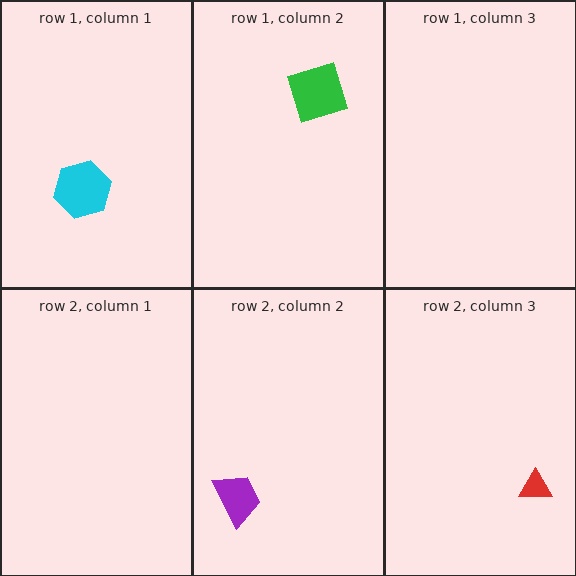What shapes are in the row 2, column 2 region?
The purple trapezoid.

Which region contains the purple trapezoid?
The row 2, column 2 region.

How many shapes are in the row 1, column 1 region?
1.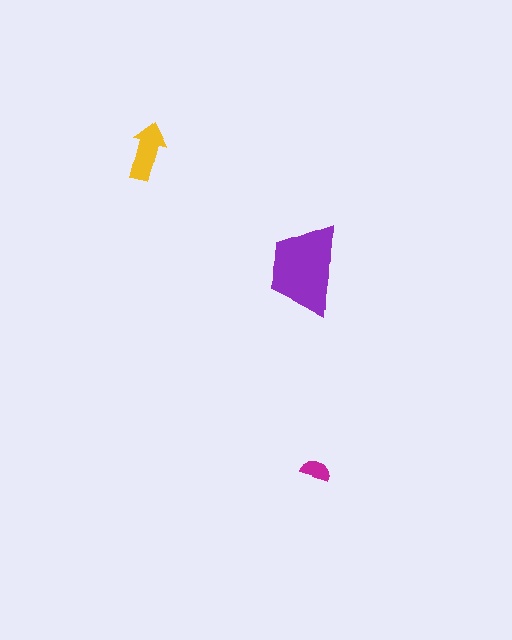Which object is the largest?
The purple trapezoid.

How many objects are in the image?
There are 3 objects in the image.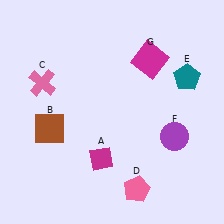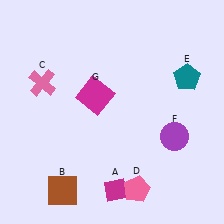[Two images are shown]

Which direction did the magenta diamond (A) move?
The magenta diamond (A) moved down.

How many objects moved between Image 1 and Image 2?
3 objects moved between the two images.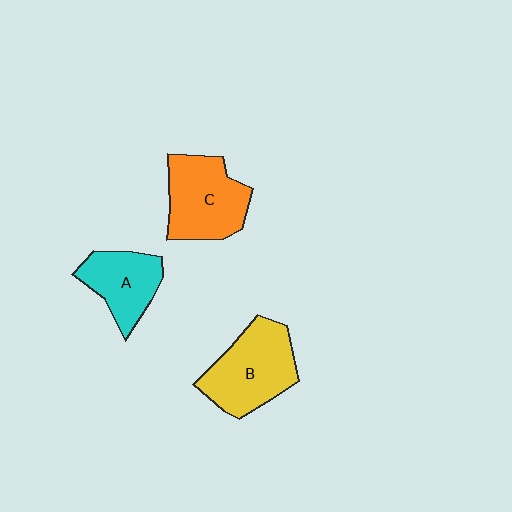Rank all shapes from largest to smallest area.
From largest to smallest: B (yellow), C (orange), A (cyan).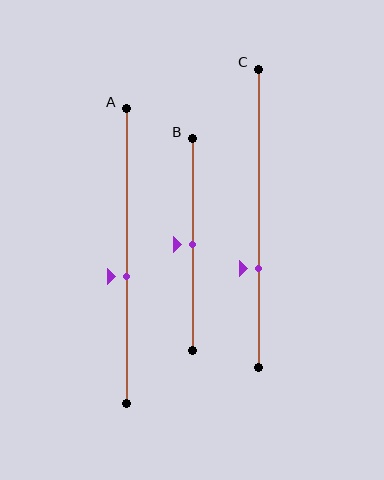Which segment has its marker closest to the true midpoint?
Segment B has its marker closest to the true midpoint.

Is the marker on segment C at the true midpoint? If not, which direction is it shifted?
No, the marker on segment C is shifted downward by about 17% of the segment length.